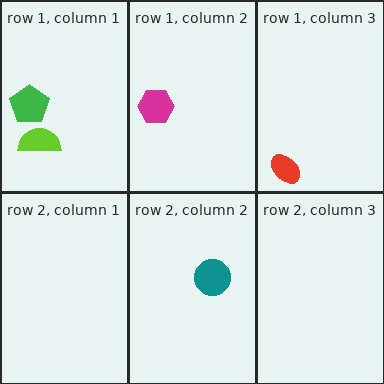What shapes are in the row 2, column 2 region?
The teal circle.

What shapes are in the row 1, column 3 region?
The red ellipse.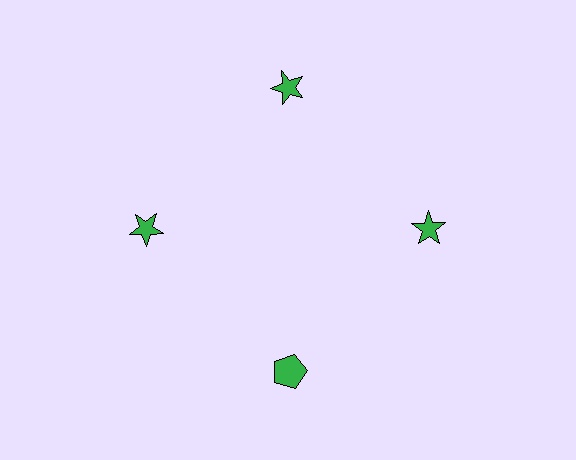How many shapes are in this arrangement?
There are 4 shapes arranged in a ring pattern.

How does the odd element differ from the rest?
It has a different shape: pentagon instead of star.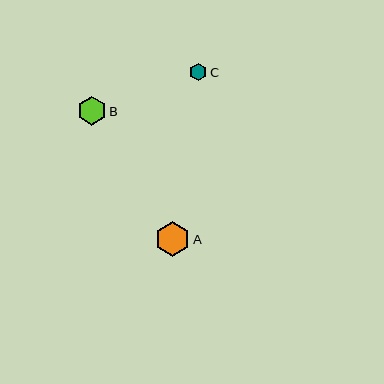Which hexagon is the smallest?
Hexagon C is the smallest with a size of approximately 17 pixels.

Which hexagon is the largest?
Hexagon A is the largest with a size of approximately 35 pixels.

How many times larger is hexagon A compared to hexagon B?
Hexagon A is approximately 1.2 times the size of hexagon B.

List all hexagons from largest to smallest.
From largest to smallest: A, B, C.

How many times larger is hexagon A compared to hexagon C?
Hexagon A is approximately 2.0 times the size of hexagon C.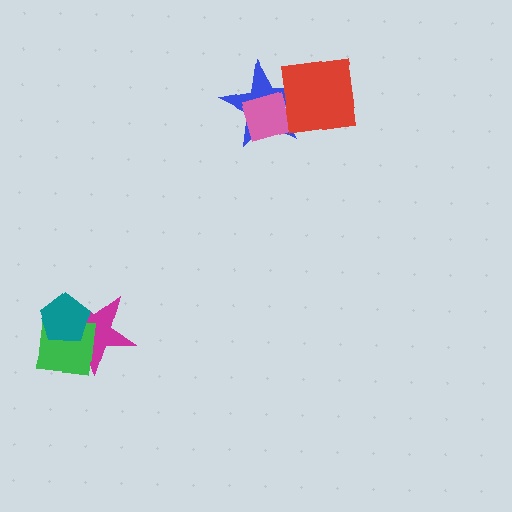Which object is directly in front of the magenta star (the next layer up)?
The green square is directly in front of the magenta star.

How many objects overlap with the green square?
2 objects overlap with the green square.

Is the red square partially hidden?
No, no other shape covers it.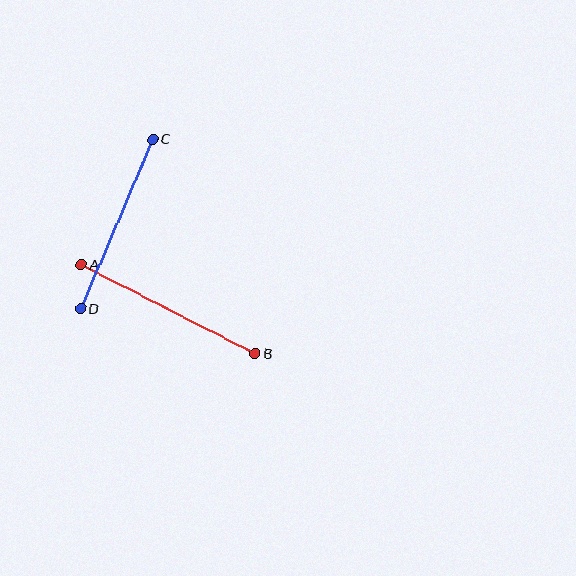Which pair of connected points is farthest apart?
Points A and B are farthest apart.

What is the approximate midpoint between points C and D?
The midpoint is at approximately (117, 224) pixels.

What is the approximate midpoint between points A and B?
The midpoint is at approximately (168, 309) pixels.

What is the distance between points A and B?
The distance is approximately 195 pixels.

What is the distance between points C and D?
The distance is approximately 185 pixels.